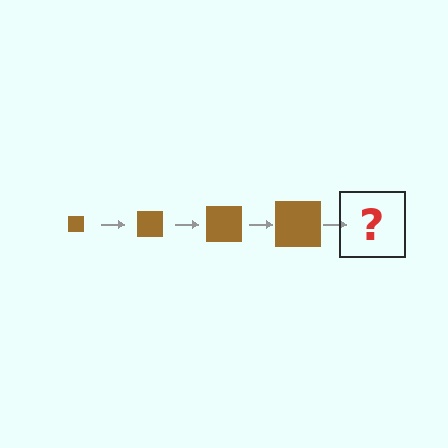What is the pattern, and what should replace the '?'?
The pattern is that the square gets progressively larger each step. The '?' should be a brown square, larger than the previous one.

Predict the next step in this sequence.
The next step is a brown square, larger than the previous one.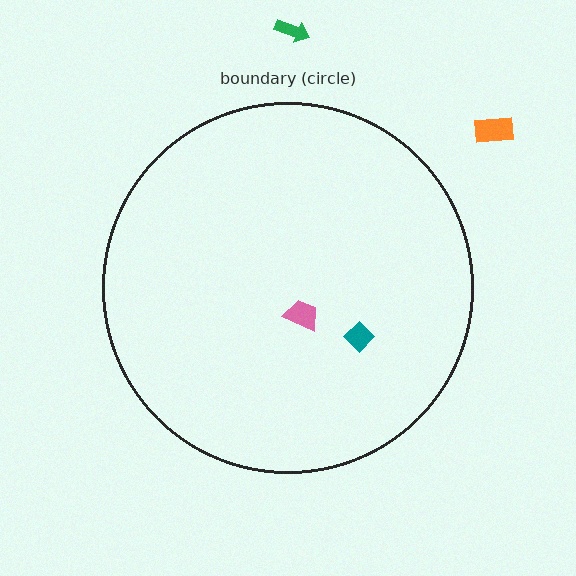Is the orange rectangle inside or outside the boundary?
Outside.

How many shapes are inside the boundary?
2 inside, 2 outside.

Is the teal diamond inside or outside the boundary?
Inside.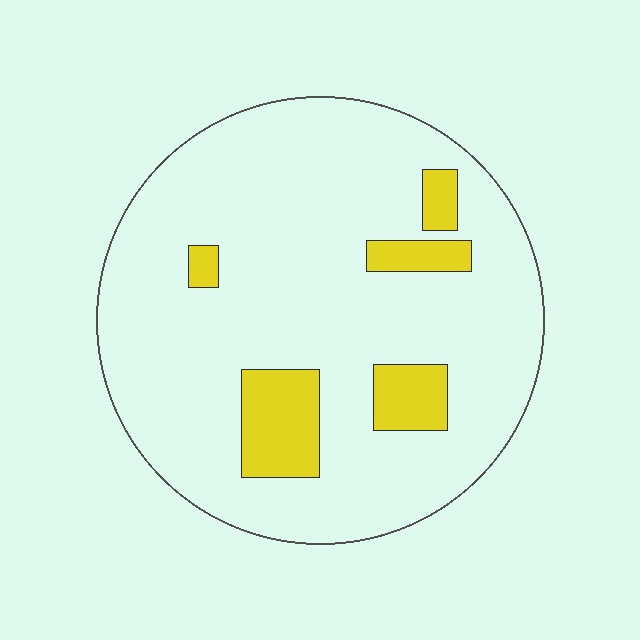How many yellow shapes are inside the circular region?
5.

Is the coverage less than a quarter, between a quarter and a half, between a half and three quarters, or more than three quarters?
Less than a quarter.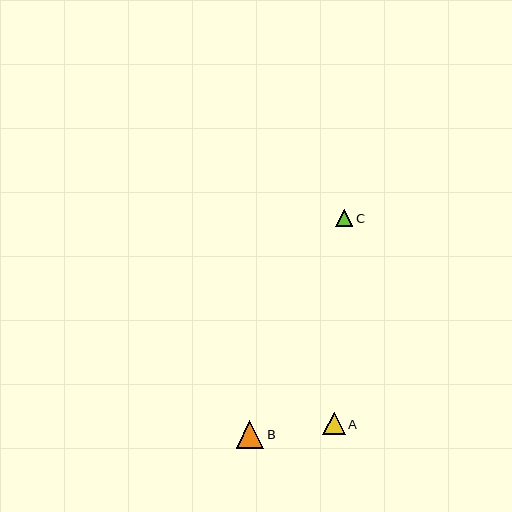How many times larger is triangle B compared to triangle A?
Triangle B is approximately 1.2 times the size of triangle A.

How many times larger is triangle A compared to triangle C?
Triangle A is approximately 1.3 times the size of triangle C.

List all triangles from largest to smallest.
From largest to smallest: B, A, C.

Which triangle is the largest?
Triangle B is the largest with a size of approximately 27 pixels.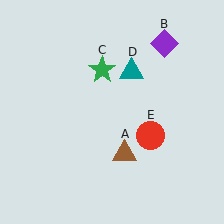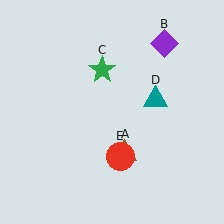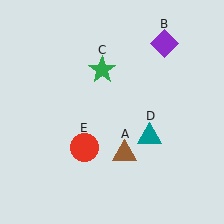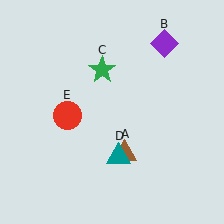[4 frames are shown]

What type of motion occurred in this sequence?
The teal triangle (object D), red circle (object E) rotated clockwise around the center of the scene.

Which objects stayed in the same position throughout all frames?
Brown triangle (object A) and purple diamond (object B) and green star (object C) remained stationary.